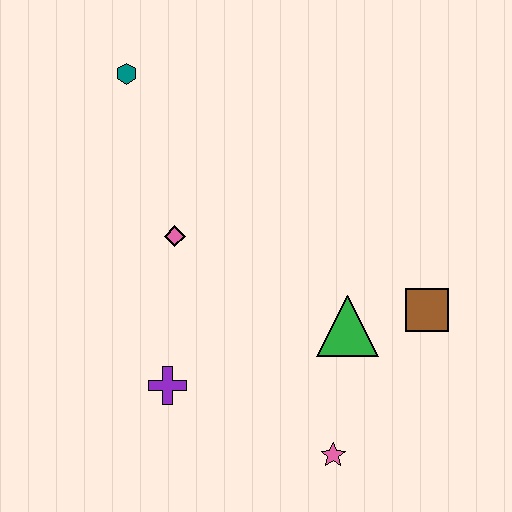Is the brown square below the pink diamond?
Yes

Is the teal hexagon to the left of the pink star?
Yes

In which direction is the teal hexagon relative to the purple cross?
The teal hexagon is above the purple cross.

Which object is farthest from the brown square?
The teal hexagon is farthest from the brown square.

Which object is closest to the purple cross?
The pink diamond is closest to the purple cross.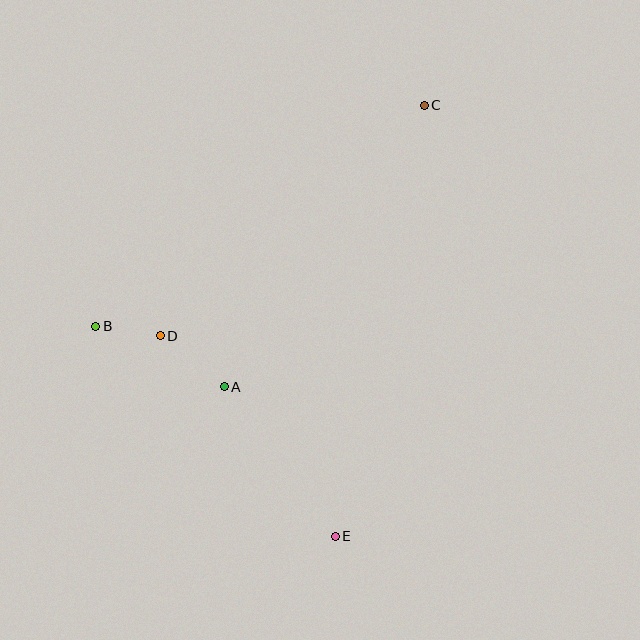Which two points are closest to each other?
Points B and D are closest to each other.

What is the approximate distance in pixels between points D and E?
The distance between D and E is approximately 266 pixels.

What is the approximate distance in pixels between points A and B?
The distance between A and B is approximately 142 pixels.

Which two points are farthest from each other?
Points C and E are farthest from each other.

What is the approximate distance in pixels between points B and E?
The distance between B and E is approximately 318 pixels.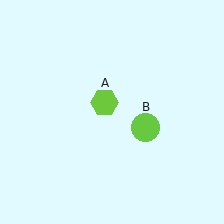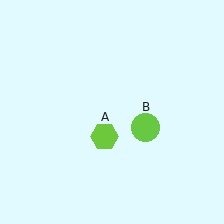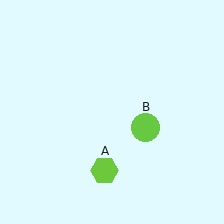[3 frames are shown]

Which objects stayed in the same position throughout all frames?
Lime circle (object B) remained stationary.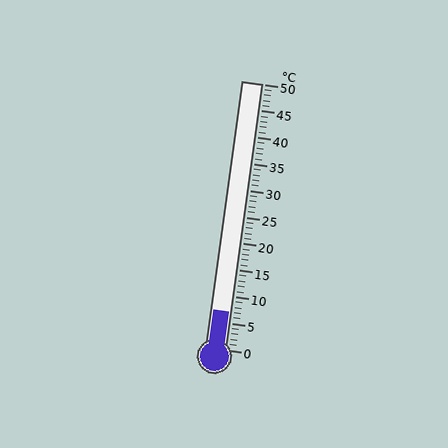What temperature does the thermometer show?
The thermometer shows approximately 7°C.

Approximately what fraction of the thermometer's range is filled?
The thermometer is filled to approximately 15% of its range.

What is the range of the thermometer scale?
The thermometer scale ranges from 0°C to 50°C.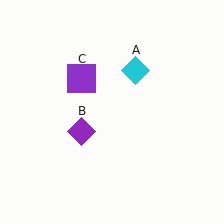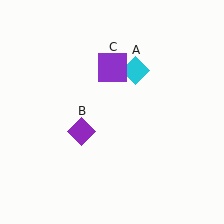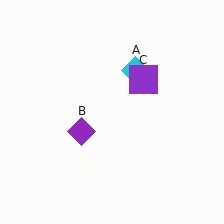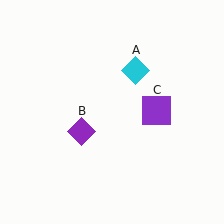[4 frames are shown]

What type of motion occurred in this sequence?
The purple square (object C) rotated clockwise around the center of the scene.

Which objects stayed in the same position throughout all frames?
Cyan diamond (object A) and purple diamond (object B) remained stationary.